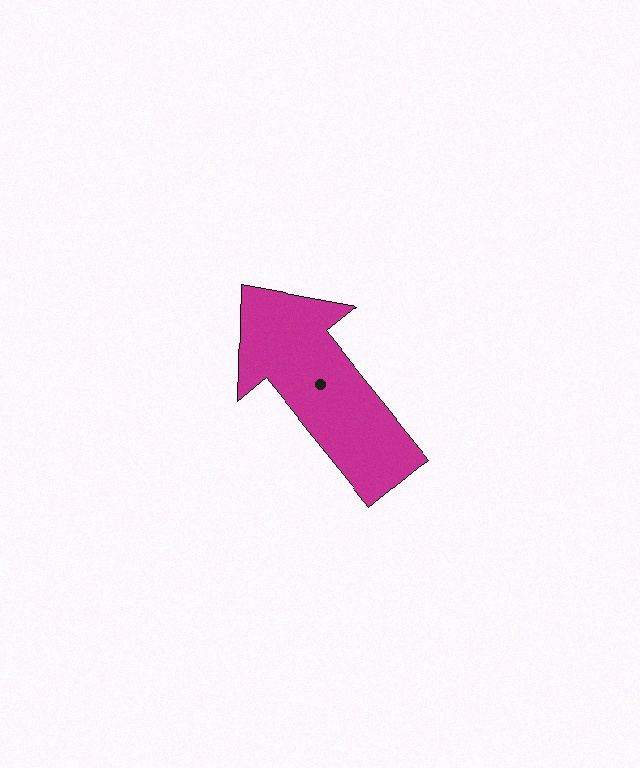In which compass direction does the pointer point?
Northwest.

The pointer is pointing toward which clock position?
Roughly 11 o'clock.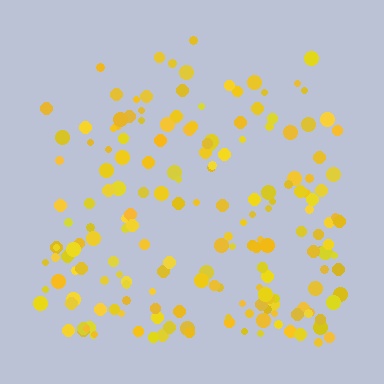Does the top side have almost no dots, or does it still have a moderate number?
Still a moderate number, just noticeably fewer than the bottom.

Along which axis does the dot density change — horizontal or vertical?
Vertical.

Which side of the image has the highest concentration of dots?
The bottom.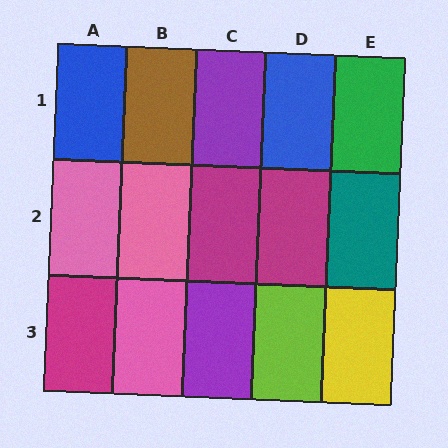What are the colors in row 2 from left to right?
Pink, pink, magenta, magenta, teal.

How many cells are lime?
1 cell is lime.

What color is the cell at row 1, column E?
Green.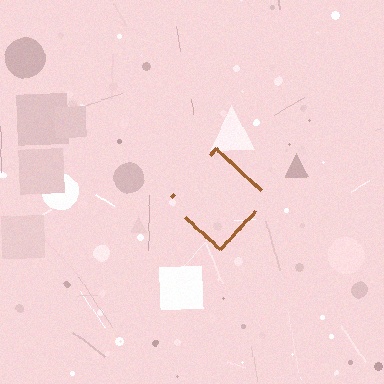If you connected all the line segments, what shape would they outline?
They would outline a diamond.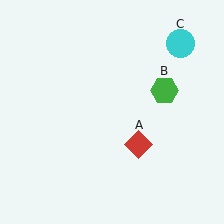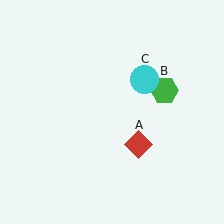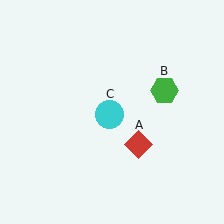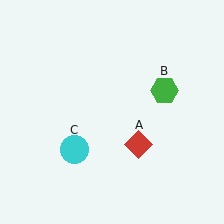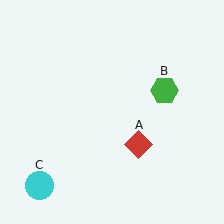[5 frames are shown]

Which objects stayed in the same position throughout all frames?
Red diamond (object A) and green hexagon (object B) remained stationary.